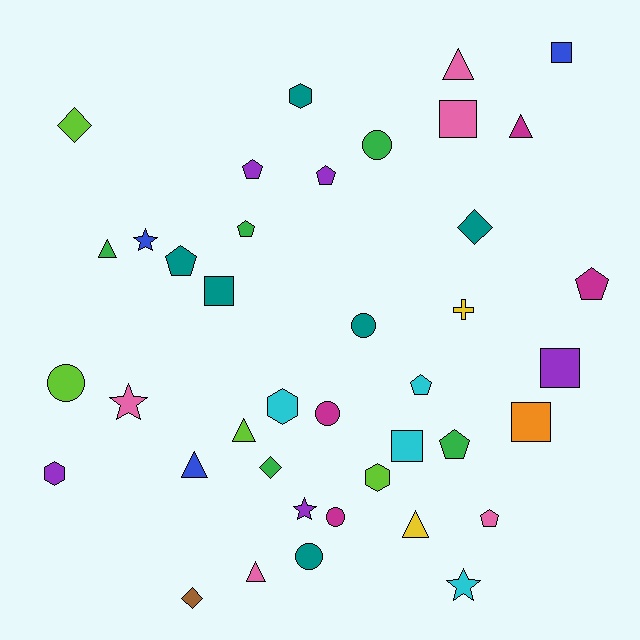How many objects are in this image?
There are 40 objects.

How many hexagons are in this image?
There are 4 hexagons.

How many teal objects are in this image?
There are 6 teal objects.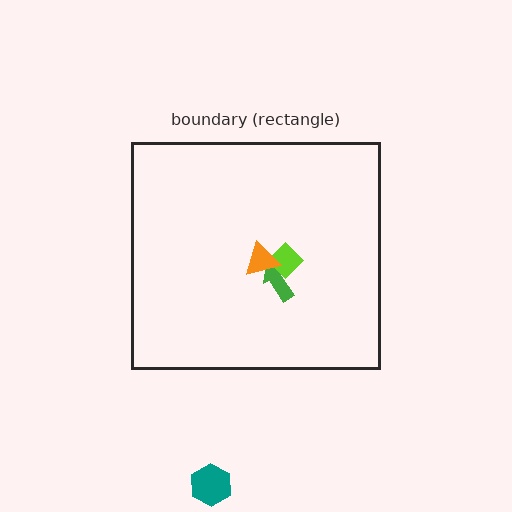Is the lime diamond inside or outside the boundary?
Inside.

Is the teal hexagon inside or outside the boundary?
Outside.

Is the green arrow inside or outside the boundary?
Inside.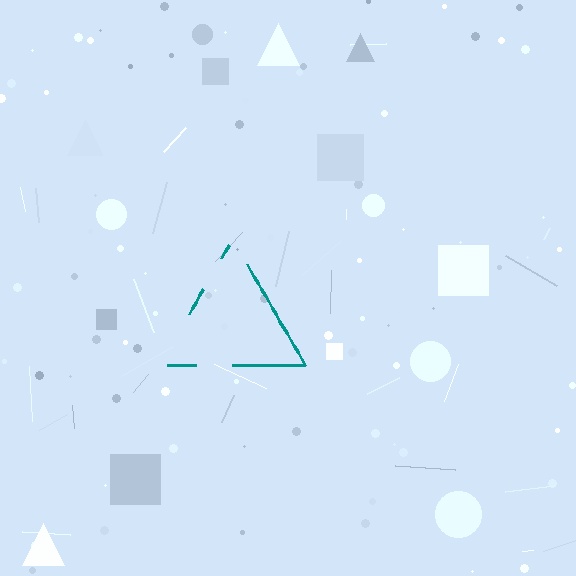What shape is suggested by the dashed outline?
The dashed outline suggests a triangle.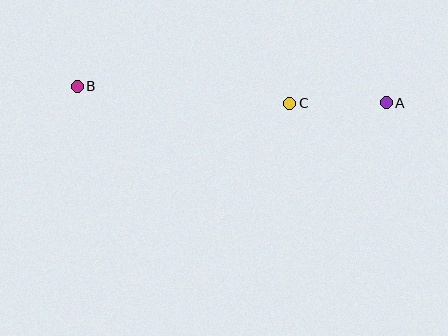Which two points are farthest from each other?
Points A and B are farthest from each other.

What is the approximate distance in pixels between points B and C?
The distance between B and C is approximately 213 pixels.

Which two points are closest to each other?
Points A and C are closest to each other.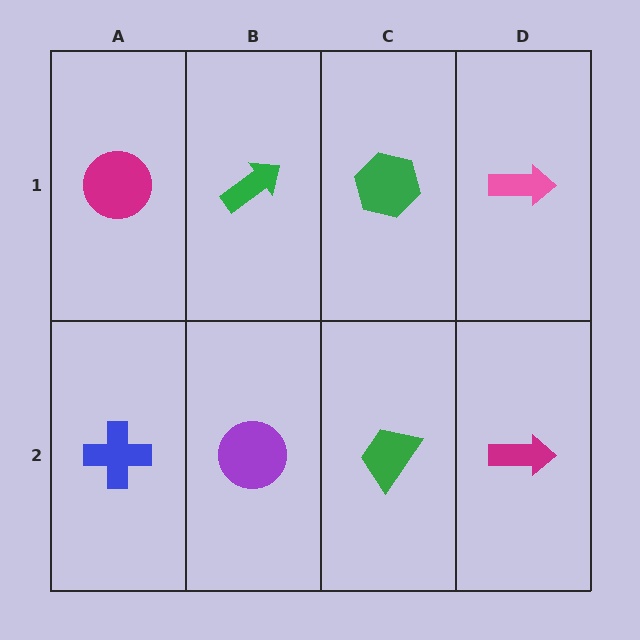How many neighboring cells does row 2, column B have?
3.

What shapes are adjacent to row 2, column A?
A magenta circle (row 1, column A), a purple circle (row 2, column B).